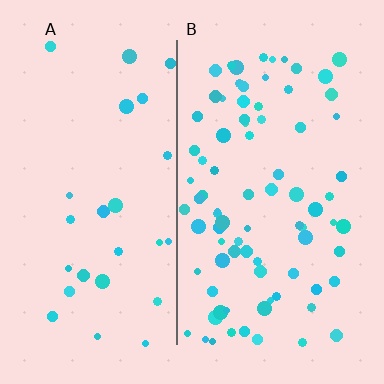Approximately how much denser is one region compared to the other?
Approximately 3.0× — region B over region A.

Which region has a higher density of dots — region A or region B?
B (the right).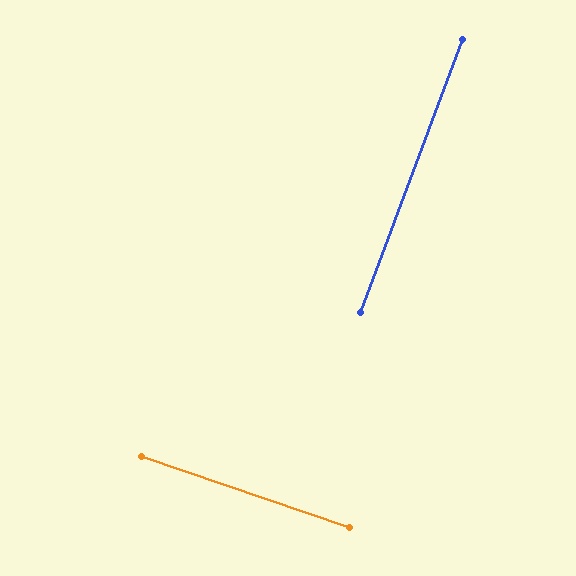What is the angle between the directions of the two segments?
Approximately 88 degrees.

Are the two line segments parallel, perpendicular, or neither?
Perpendicular — they meet at approximately 88°.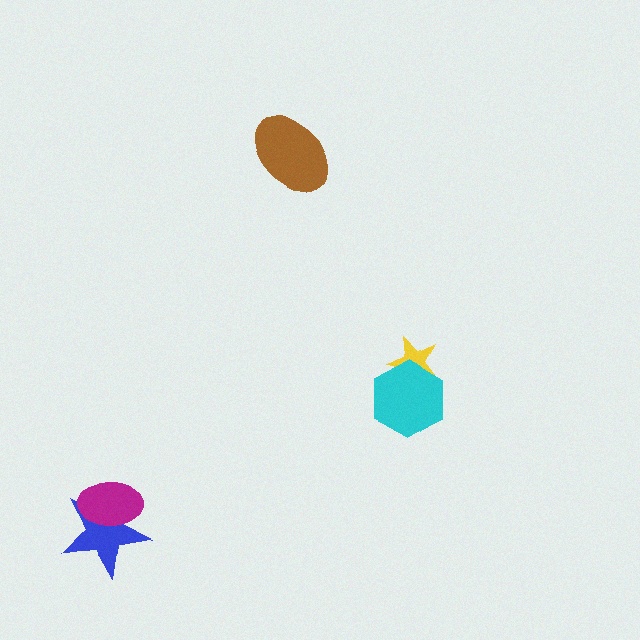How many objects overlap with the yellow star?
1 object overlaps with the yellow star.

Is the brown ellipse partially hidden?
No, no other shape covers it.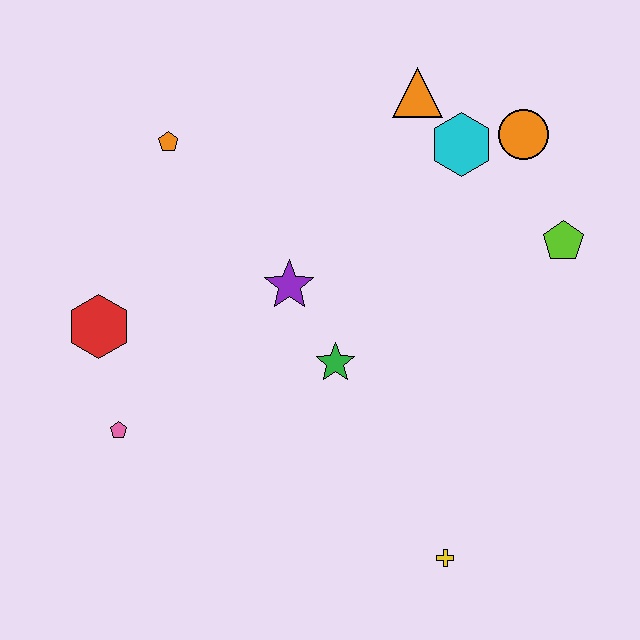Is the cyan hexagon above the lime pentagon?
Yes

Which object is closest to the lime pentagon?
The orange circle is closest to the lime pentagon.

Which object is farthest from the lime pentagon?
The pink pentagon is farthest from the lime pentagon.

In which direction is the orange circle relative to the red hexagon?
The orange circle is to the right of the red hexagon.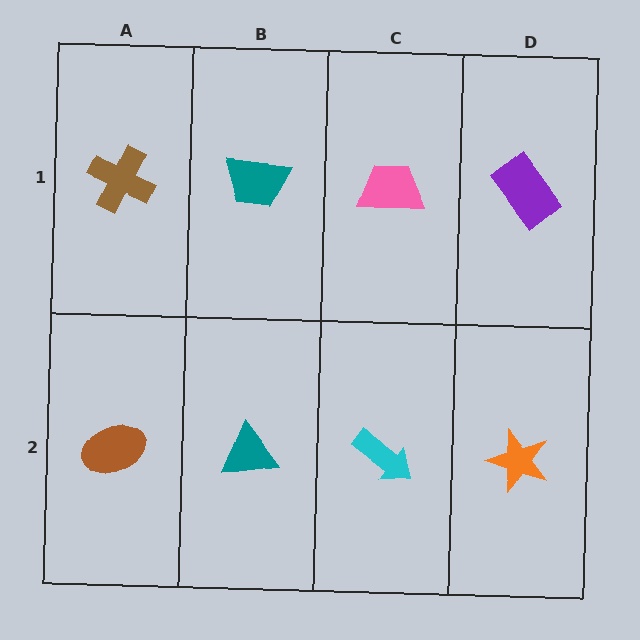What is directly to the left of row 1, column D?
A pink trapezoid.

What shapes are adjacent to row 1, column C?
A cyan arrow (row 2, column C), a teal trapezoid (row 1, column B), a purple rectangle (row 1, column D).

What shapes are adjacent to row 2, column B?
A teal trapezoid (row 1, column B), a brown ellipse (row 2, column A), a cyan arrow (row 2, column C).